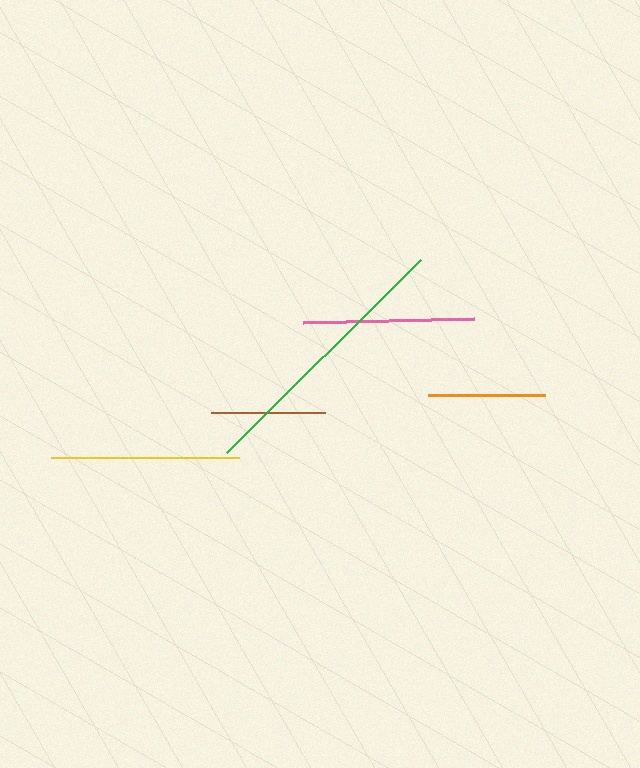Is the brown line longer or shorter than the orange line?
The orange line is longer than the brown line.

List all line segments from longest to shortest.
From longest to shortest: green, yellow, pink, orange, brown.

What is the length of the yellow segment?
The yellow segment is approximately 188 pixels long.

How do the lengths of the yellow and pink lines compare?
The yellow and pink lines are approximately the same length.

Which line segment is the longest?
The green line is the longest at approximately 274 pixels.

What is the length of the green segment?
The green segment is approximately 274 pixels long.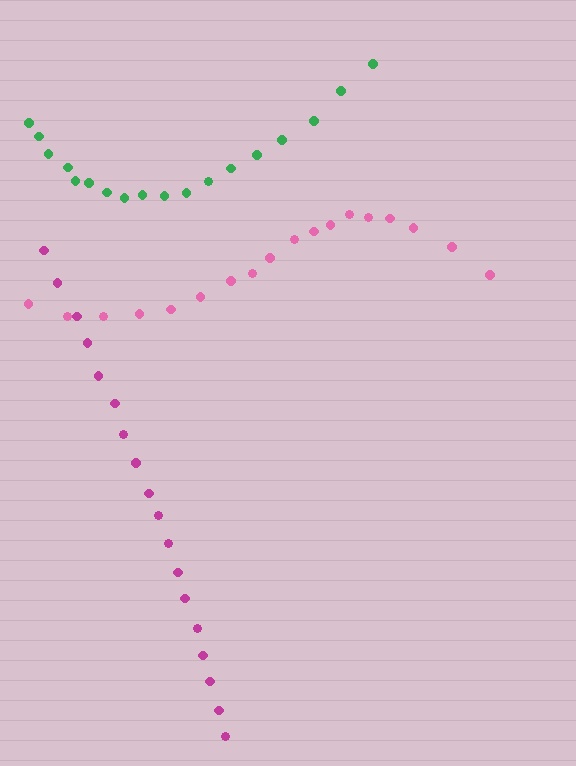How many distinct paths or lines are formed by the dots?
There are 3 distinct paths.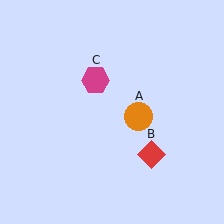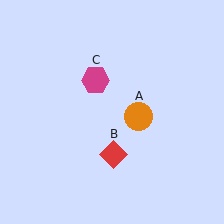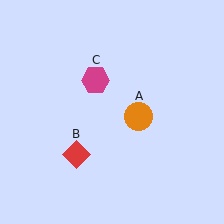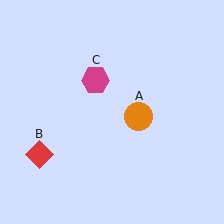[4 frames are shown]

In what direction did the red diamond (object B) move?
The red diamond (object B) moved left.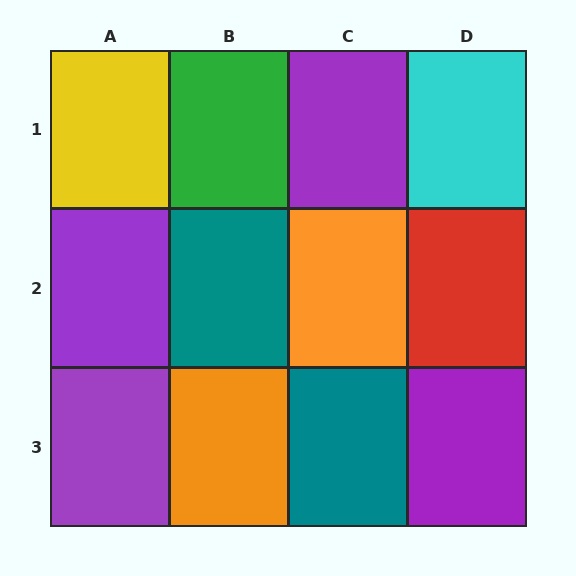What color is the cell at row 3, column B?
Orange.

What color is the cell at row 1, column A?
Yellow.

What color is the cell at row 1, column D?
Cyan.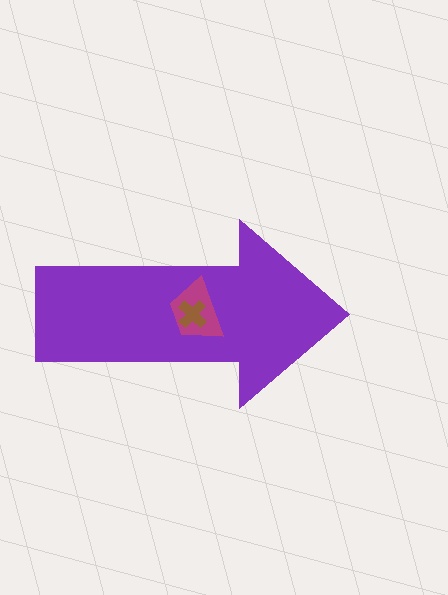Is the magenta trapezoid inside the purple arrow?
Yes.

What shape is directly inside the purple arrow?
The magenta trapezoid.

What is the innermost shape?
The brown cross.